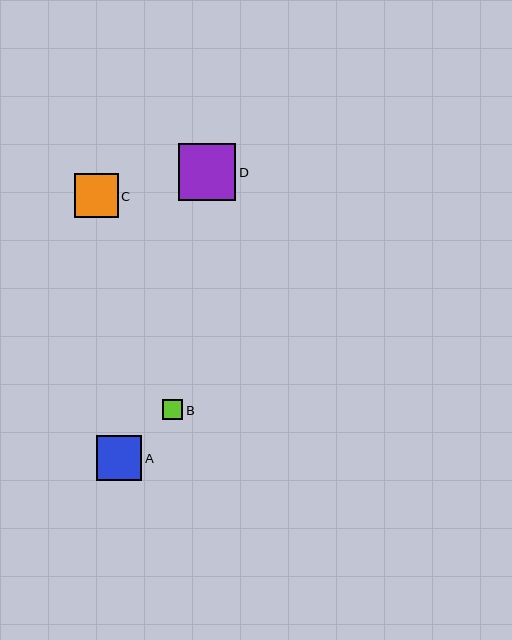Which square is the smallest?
Square B is the smallest with a size of approximately 20 pixels.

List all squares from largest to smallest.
From largest to smallest: D, A, C, B.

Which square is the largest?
Square D is the largest with a size of approximately 57 pixels.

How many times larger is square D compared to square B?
Square D is approximately 2.8 times the size of square B.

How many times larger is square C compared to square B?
Square C is approximately 2.2 times the size of square B.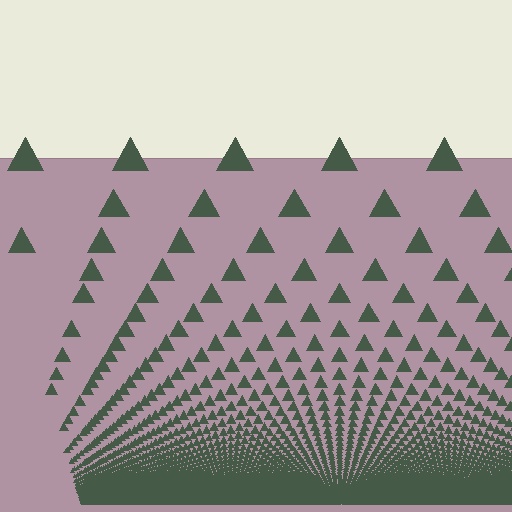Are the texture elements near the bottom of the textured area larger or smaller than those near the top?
Smaller. The gradient is inverted — elements near the bottom are smaller and denser.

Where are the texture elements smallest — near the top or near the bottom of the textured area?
Near the bottom.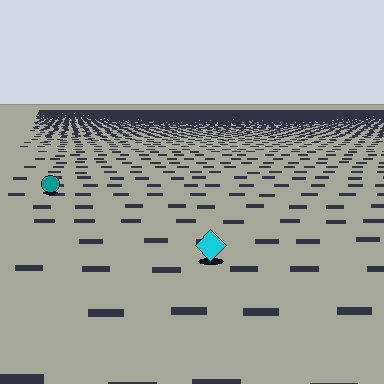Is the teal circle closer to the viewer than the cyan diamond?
No. The cyan diamond is closer — you can tell from the texture gradient: the ground texture is coarser near it.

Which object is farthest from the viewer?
The teal circle is farthest from the viewer. It appears smaller and the ground texture around it is denser.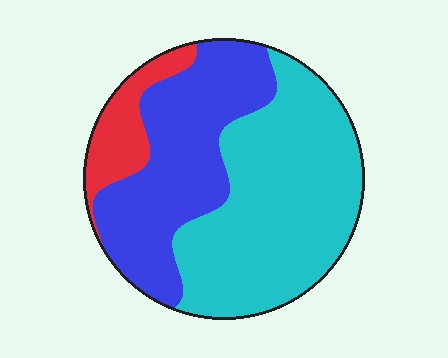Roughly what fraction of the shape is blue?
Blue covers around 35% of the shape.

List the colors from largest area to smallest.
From largest to smallest: cyan, blue, red.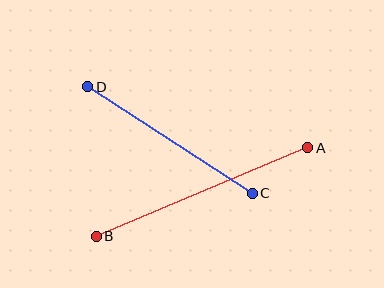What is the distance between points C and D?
The distance is approximately 196 pixels.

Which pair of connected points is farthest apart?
Points A and B are farthest apart.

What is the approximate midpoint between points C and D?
The midpoint is at approximately (170, 140) pixels.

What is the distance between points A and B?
The distance is approximately 229 pixels.